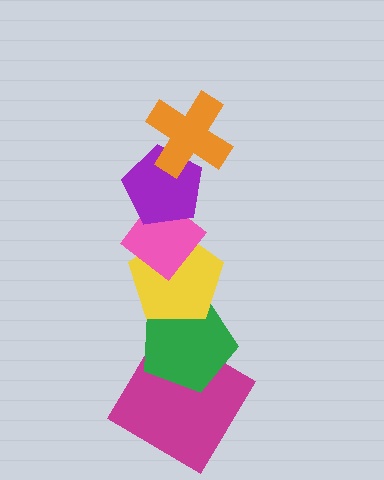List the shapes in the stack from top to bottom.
From top to bottom: the orange cross, the purple pentagon, the pink diamond, the yellow pentagon, the green pentagon, the magenta diamond.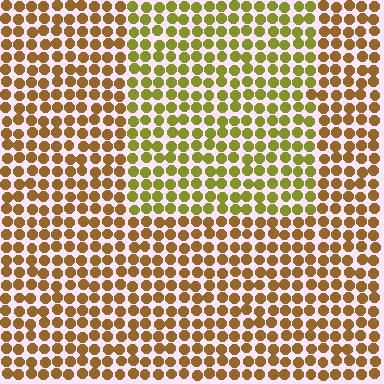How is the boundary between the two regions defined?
The boundary is defined purely by a slight shift in hue (about 36 degrees). Spacing, size, and orientation are identical on both sides.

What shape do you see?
I see a rectangle.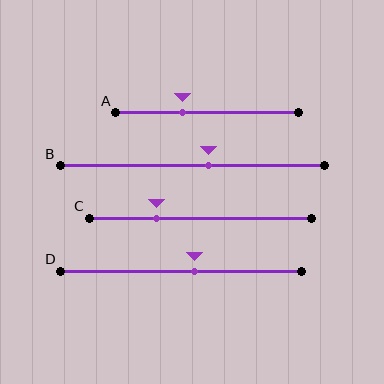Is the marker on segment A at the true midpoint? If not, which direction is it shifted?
No, the marker on segment A is shifted to the left by about 13% of the segment length.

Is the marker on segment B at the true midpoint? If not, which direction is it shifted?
No, the marker on segment B is shifted to the right by about 6% of the segment length.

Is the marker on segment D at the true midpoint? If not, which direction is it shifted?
No, the marker on segment D is shifted to the right by about 6% of the segment length.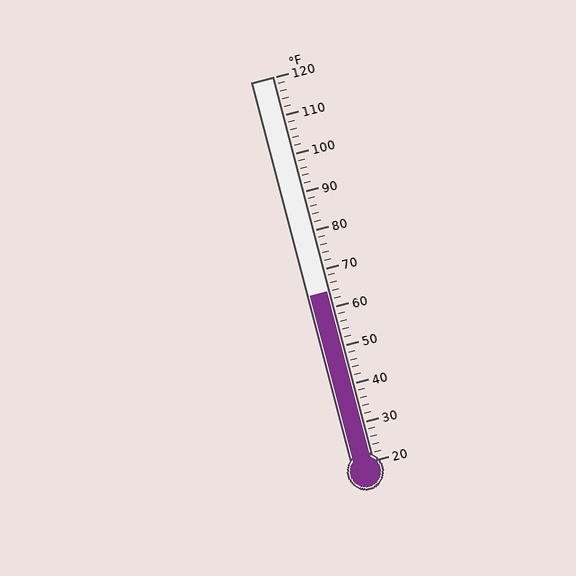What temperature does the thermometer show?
The thermometer shows approximately 64°F.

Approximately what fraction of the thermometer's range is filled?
The thermometer is filled to approximately 45% of its range.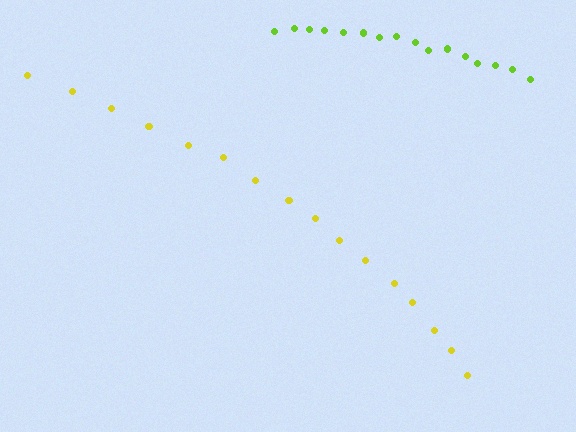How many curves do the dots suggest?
There are 2 distinct paths.